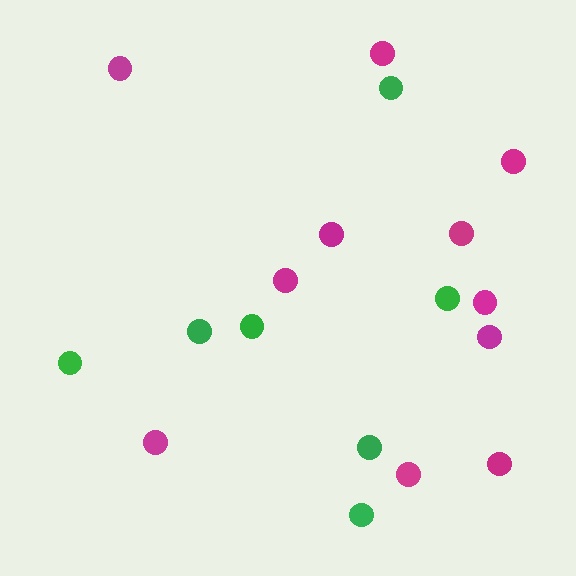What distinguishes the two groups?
There are 2 groups: one group of magenta circles (11) and one group of green circles (7).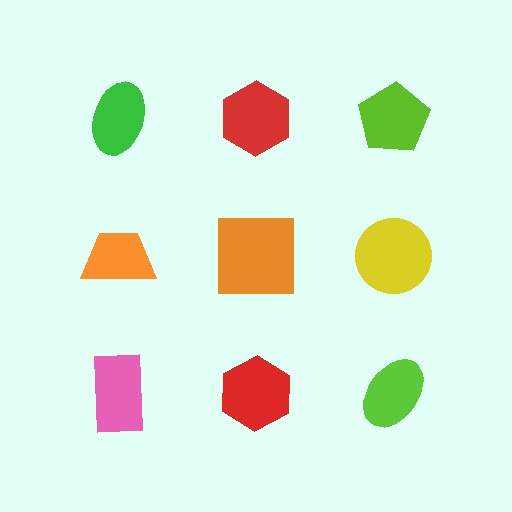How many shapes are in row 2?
3 shapes.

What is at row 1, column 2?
A red hexagon.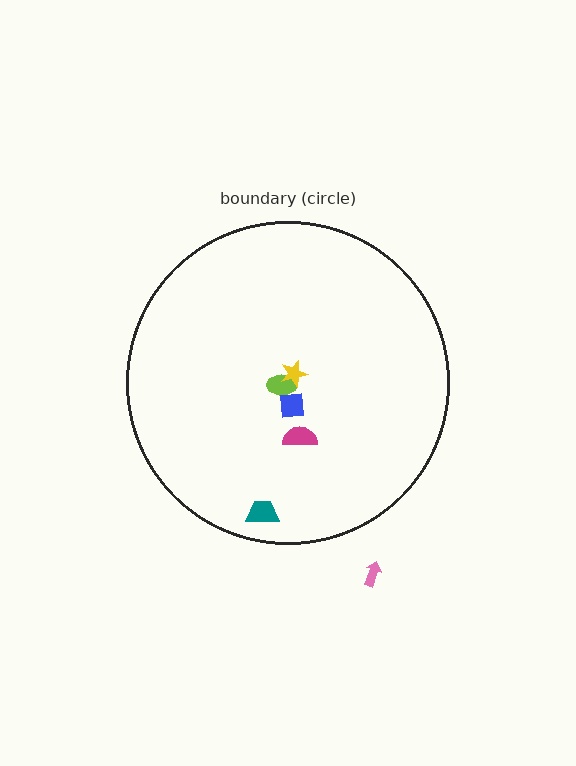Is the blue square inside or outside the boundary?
Inside.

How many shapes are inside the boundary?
5 inside, 1 outside.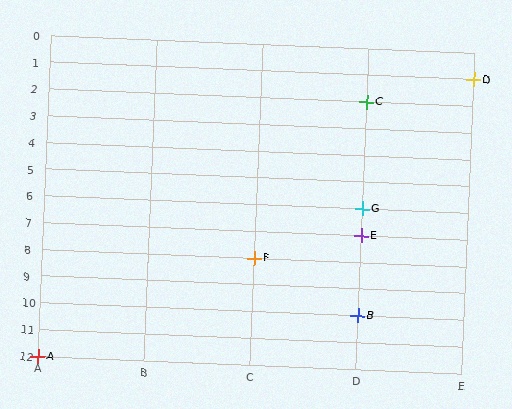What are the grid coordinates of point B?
Point B is at grid coordinates (D, 10).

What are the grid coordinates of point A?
Point A is at grid coordinates (A, 12).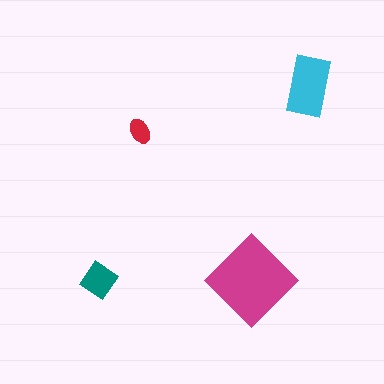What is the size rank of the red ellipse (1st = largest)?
4th.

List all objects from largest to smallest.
The magenta diamond, the cyan rectangle, the teal diamond, the red ellipse.